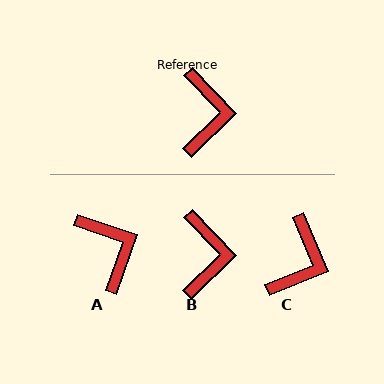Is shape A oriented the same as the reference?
No, it is off by about 27 degrees.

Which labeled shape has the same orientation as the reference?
B.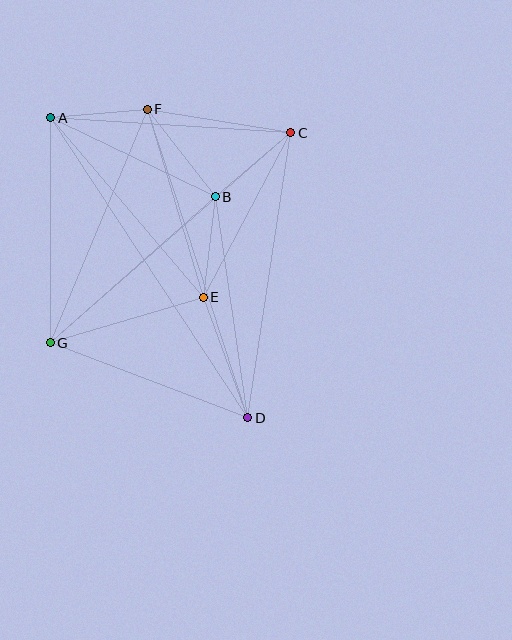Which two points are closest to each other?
Points A and F are closest to each other.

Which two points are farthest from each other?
Points A and D are farthest from each other.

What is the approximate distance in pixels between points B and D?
The distance between B and D is approximately 223 pixels.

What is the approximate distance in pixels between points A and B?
The distance between A and B is approximately 183 pixels.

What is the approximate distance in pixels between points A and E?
The distance between A and E is approximately 235 pixels.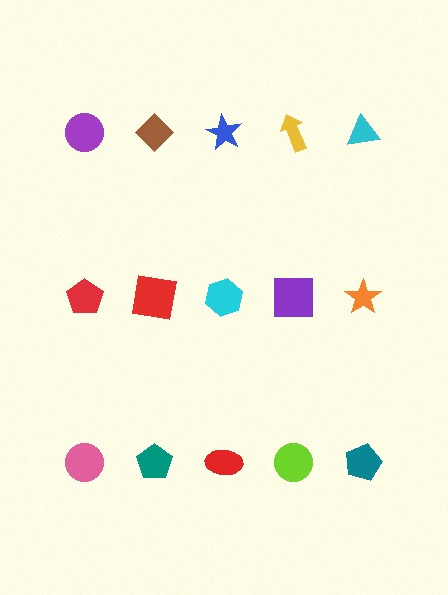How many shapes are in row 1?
5 shapes.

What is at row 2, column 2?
A red square.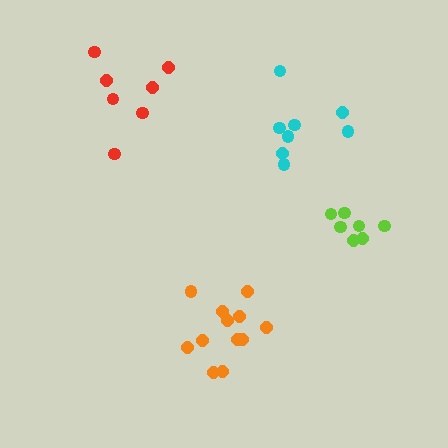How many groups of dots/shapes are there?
There are 4 groups.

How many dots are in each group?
Group 1: 8 dots, Group 2: 12 dots, Group 3: 7 dots, Group 4: 7 dots (34 total).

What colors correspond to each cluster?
The clusters are colored: cyan, orange, lime, red.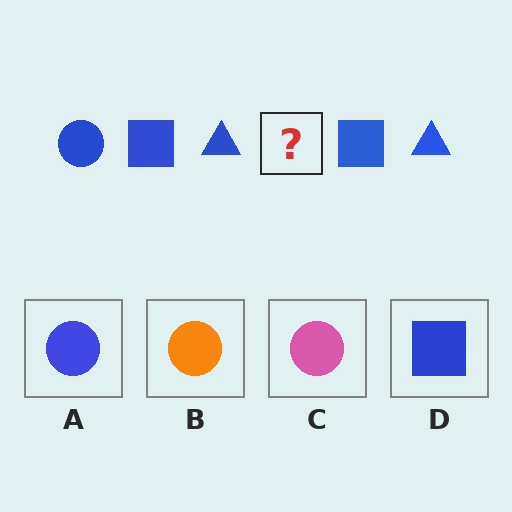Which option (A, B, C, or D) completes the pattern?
A.